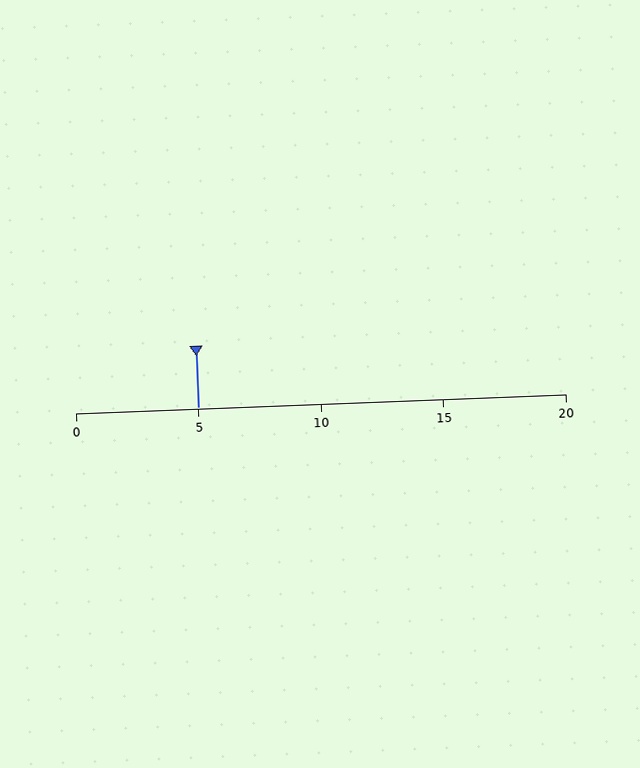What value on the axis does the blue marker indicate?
The marker indicates approximately 5.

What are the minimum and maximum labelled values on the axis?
The axis runs from 0 to 20.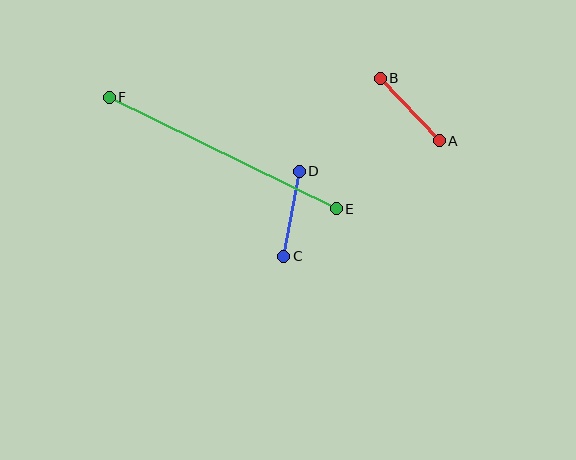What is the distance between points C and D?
The distance is approximately 87 pixels.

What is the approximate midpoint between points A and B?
The midpoint is at approximately (410, 110) pixels.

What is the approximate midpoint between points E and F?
The midpoint is at approximately (223, 153) pixels.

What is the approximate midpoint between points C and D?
The midpoint is at approximately (291, 214) pixels.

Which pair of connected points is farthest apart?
Points E and F are farthest apart.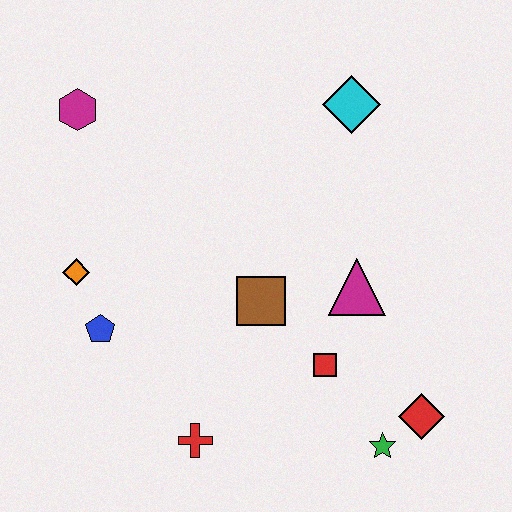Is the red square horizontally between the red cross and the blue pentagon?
No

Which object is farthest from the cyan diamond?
The red cross is farthest from the cyan diamond.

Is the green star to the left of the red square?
No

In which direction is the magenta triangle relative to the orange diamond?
The magenta triangle is to the right of the orange diamond.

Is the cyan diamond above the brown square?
Yes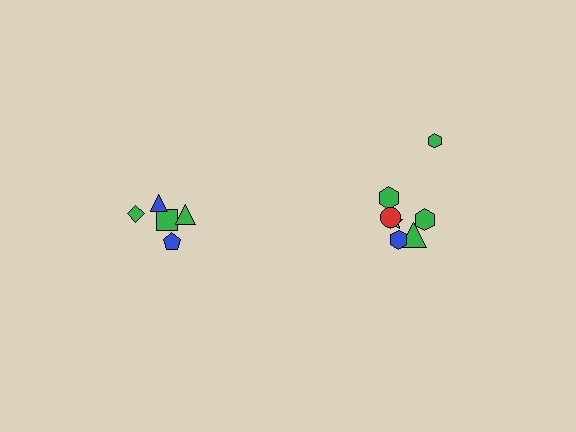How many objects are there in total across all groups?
There are 12 objects.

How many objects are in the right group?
There are 7 objects.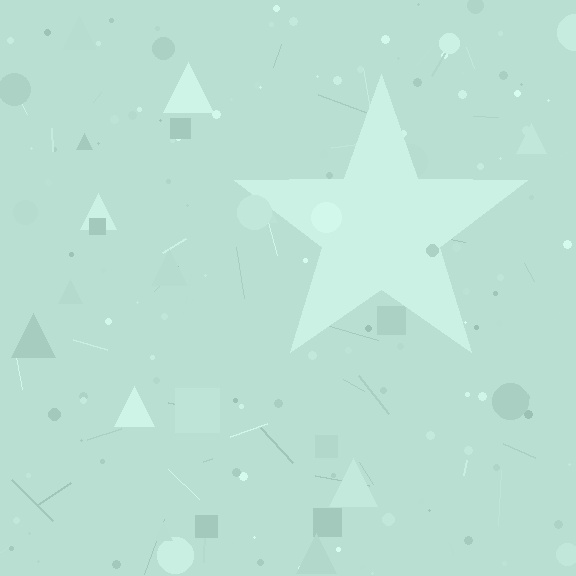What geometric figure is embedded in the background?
A star is embedded in the background.